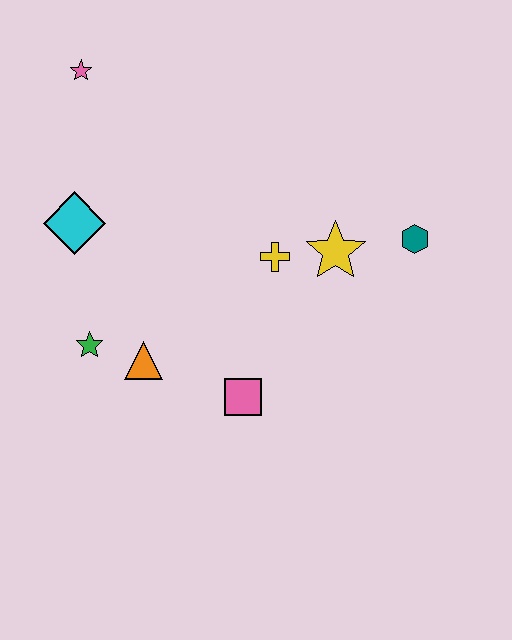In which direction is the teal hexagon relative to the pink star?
The teal hexagon is to the right of the pink star.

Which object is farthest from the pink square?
The pink star is farthest from the pink square.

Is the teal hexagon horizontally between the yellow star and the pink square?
No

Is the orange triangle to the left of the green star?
No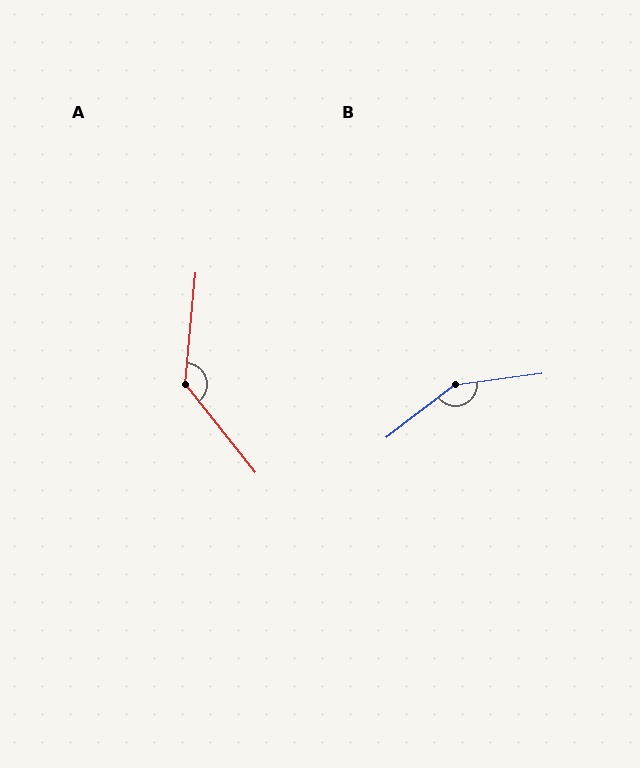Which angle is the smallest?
A, at approximately 136 degrees.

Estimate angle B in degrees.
Approximately 150 degrees.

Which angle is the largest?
B, at approximately 150 degrees.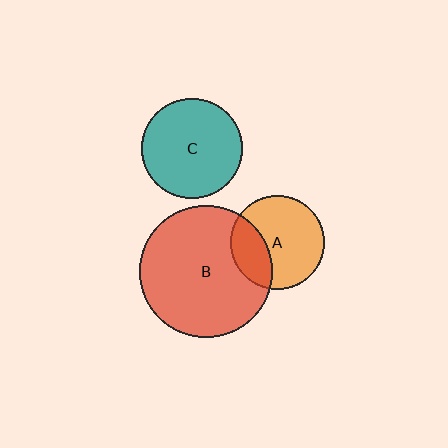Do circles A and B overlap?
Yes.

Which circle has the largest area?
Circle B (red).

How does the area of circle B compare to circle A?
Approximately 2.0 times.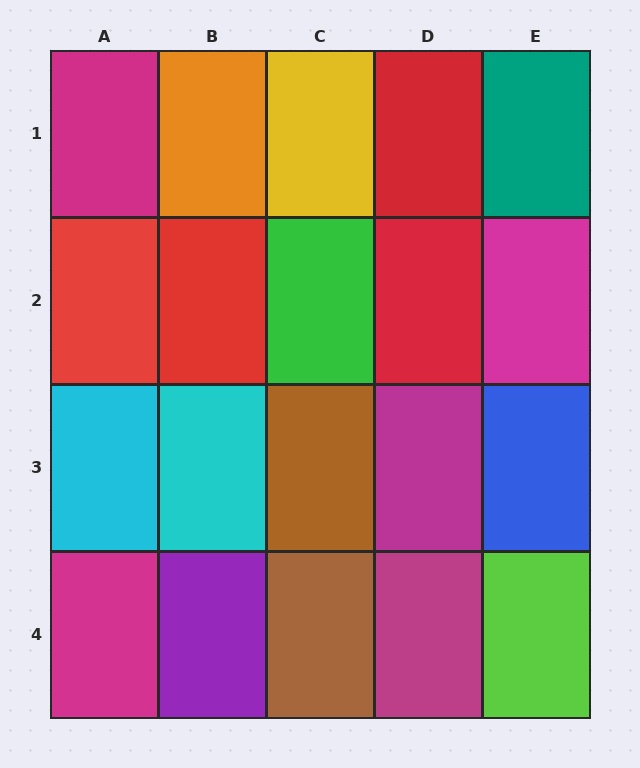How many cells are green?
1 cell is green.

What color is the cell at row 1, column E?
Teal.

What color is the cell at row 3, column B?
Cyan.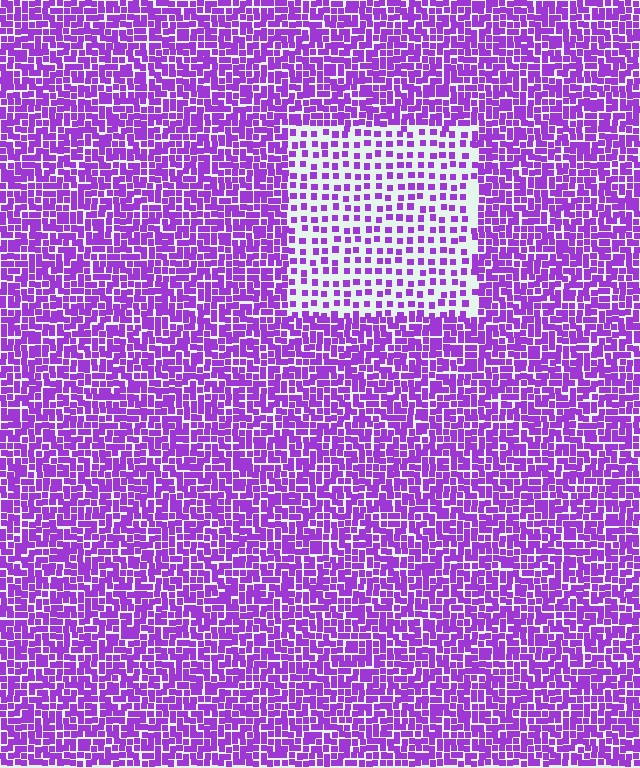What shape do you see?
I see a rectangle.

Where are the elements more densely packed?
The elements are more densely packed outside the rectangle boundary.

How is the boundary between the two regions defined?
The boundary is defined by a change in element density (approximately 2.3x ratio). All elements are the same color, size, and shape.